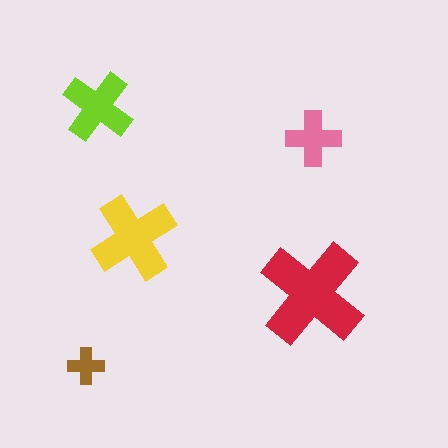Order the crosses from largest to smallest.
the red one, the yellow one, the lime one, the pink one, the brown one.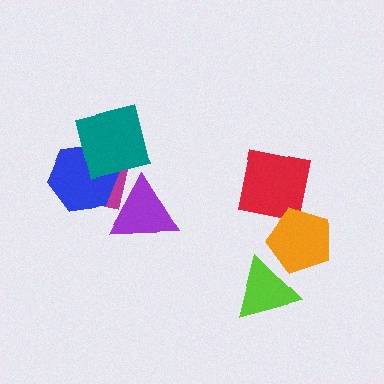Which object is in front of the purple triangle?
The magenta rectangle is in front of the purple triangle.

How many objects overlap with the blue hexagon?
2 objects overlap with the blue hexagon.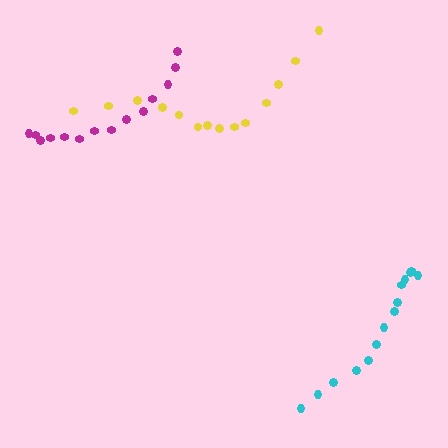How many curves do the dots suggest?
There are 3 distinct paths.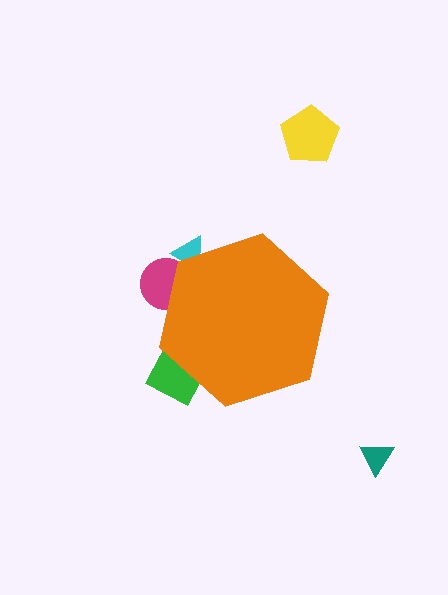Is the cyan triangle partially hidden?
Yes, the cyan triangle is partially hidden behind the orange hexagon.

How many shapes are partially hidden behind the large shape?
3 shapes are partially hidden.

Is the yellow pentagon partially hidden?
No, the yellow pentagon is fully visible.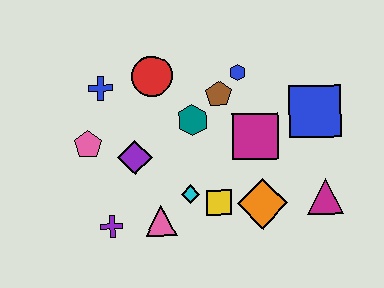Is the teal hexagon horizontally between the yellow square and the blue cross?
Yes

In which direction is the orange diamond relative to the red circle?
The orange diamond is below the red circle.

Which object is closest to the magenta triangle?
The orange diamond is closest to the magenta triangle.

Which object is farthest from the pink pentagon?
The magenta triangle is farthest from the pink pentagon.